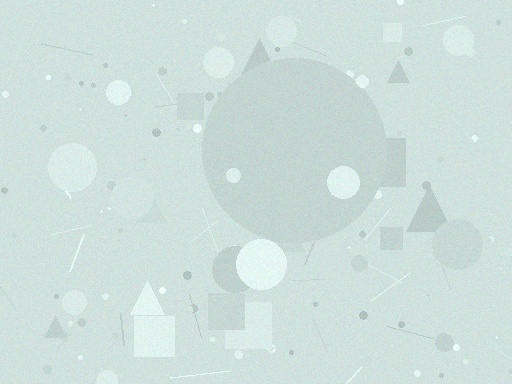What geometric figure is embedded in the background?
A circle is embedded in the background.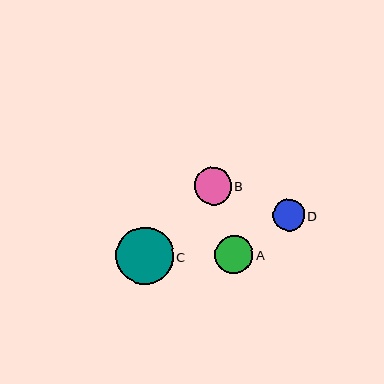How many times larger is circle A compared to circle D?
Circle A is approximately 1.2 times the size of circle D.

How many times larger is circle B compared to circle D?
Circle B is approximately 1.2 times the size of circle D.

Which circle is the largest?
Circle C is the largest with a size of approximately 57 pixels.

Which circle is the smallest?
Circle D is the smallest with a size of approximately 32 pixels.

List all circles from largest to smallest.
From largest to smallest: C, A, B, D.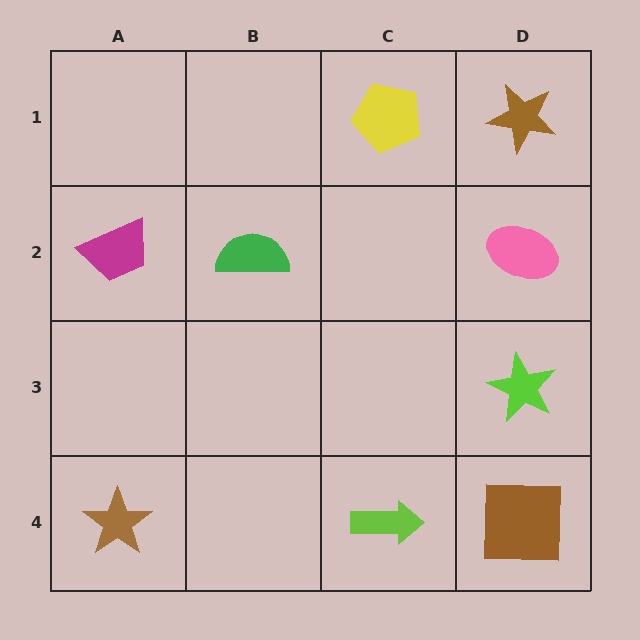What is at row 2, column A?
A magenta trapezoid.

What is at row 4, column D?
A brown square.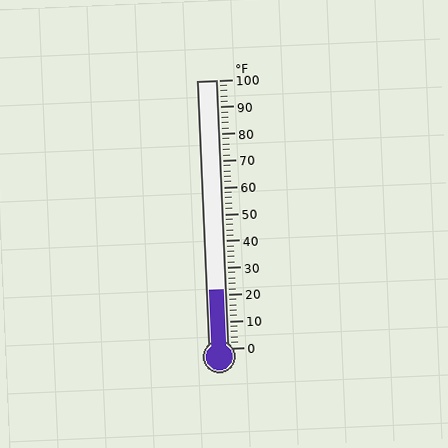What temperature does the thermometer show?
The thermometer shows approximately 22°F.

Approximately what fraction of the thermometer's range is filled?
The thermometer is filled to approximately 20% of its range.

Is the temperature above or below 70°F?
The temperature is below 70°F.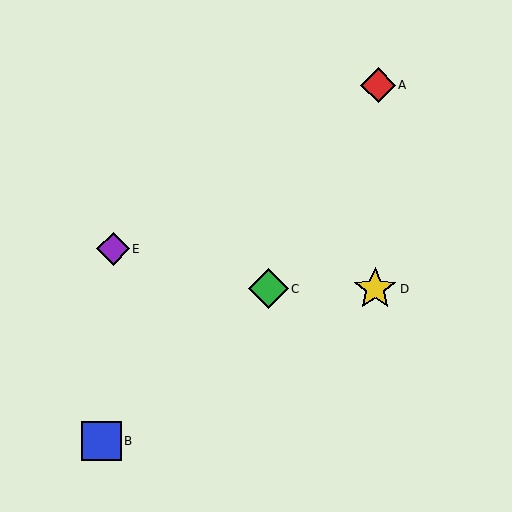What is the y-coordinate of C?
Object C is at y≈289.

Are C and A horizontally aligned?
No, C is at y≈289 and A is at y≈85.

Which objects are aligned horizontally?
Objects C, D are aligned horizontally.